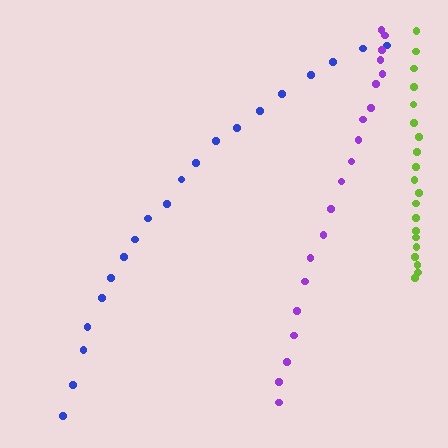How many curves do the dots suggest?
There are 3 distinct paths.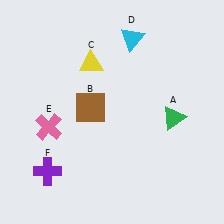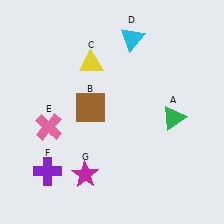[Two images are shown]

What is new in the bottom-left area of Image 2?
A magenta star (G) was added in the bottom-left area of Image 2.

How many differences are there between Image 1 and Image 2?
There is 1 difference between the two images.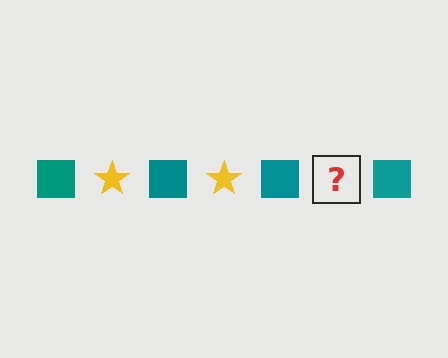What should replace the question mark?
The question mark should be replaced with a yellow star.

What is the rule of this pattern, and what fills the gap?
The rule is that the pattern alternates between teal square and yellow star. The gap should be filled with a yellow star.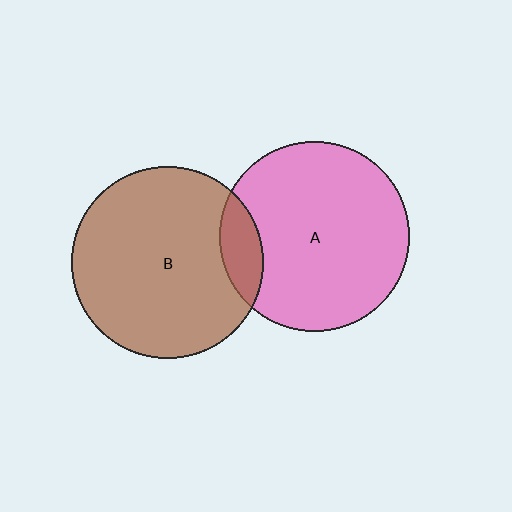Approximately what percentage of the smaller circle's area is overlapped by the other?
Approximately 10%.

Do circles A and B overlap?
Yes.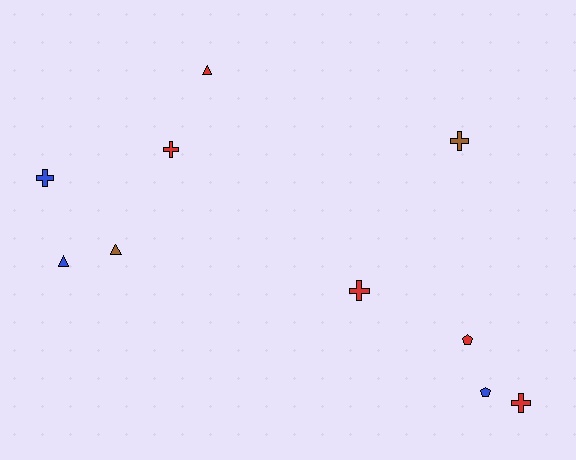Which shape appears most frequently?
Cross, with 5 objects.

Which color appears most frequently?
Red, with 5 objects.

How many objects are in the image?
There are 10 objects.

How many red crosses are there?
There are 3 red crosses.